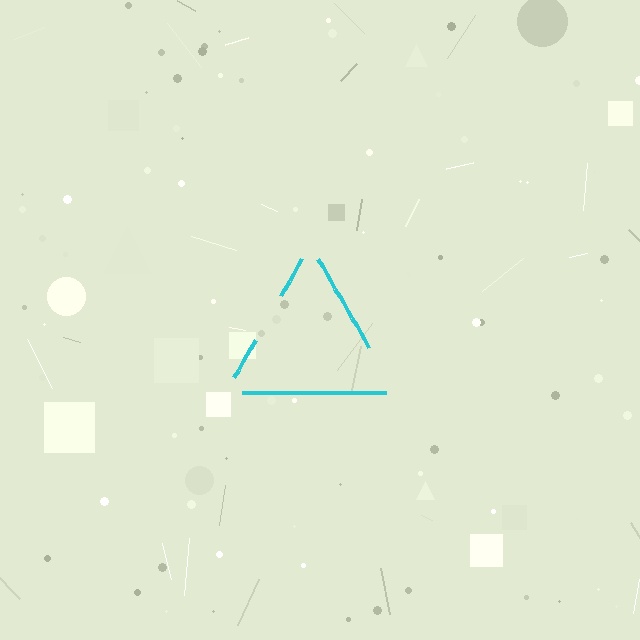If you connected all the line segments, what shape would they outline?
They would outline a triangle.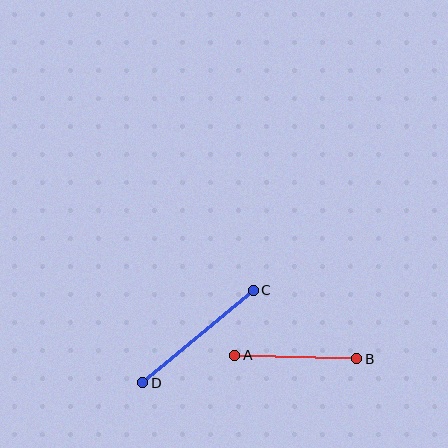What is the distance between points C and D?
The distance is approximately 144 pixels.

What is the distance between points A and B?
The distance is approximately 122 pixels.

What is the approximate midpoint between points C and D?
The midpoint is at approximately (198, 336) pixels.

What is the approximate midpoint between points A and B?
The midpoint is at approximately (296, 357) pixels.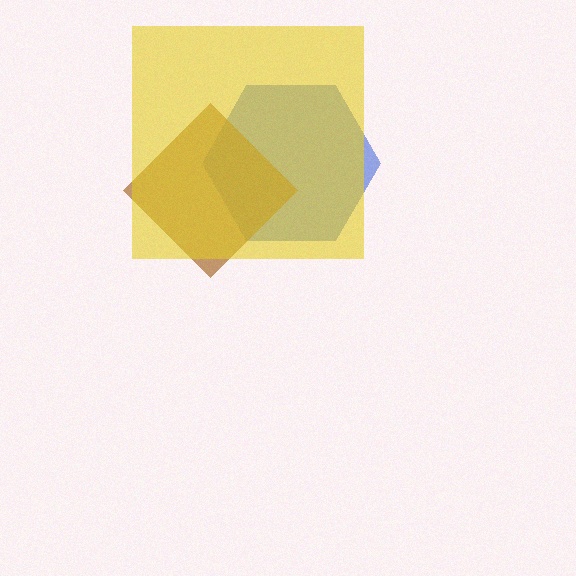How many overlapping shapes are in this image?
There are 3 overlapping shapes in the image.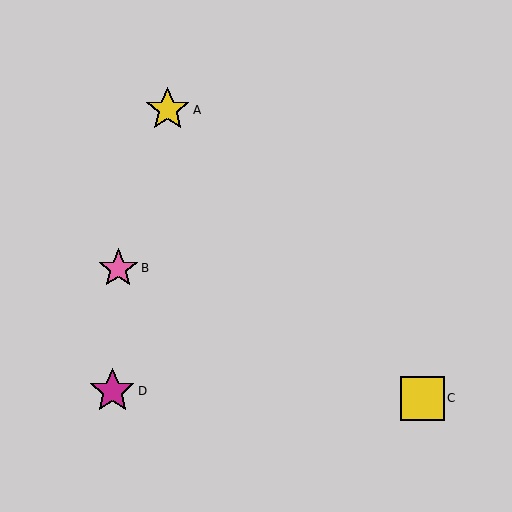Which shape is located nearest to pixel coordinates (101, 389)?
The magenta star (labeled D) at (112, 391) is nearest to that location.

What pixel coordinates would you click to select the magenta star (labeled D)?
Click at (112, 391) to select the magenta star D.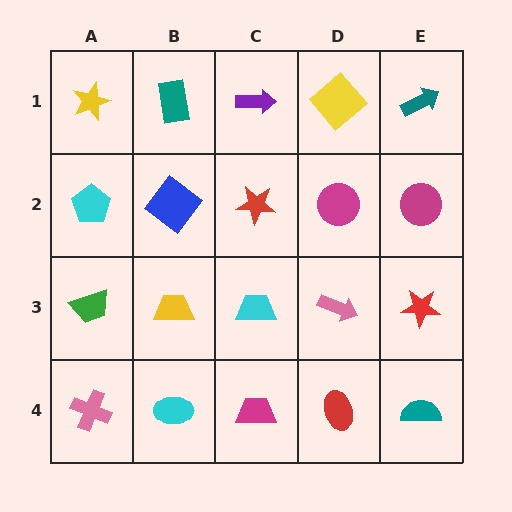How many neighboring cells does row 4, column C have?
3.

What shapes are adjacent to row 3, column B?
A blue diamond (row 2, column B), a cyan ellipse (row 4, column B), a green trapezoid (row 3, column A), a cyan trapezoid (row 3, column C).